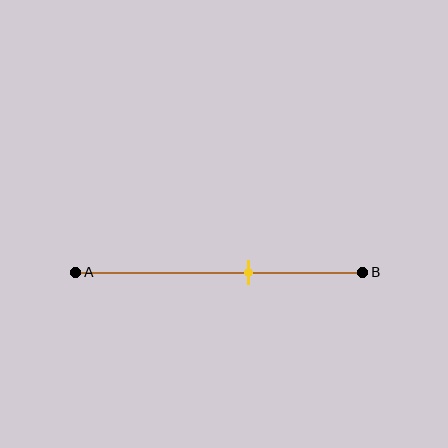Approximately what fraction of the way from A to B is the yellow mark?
The yellow mark is approximately 60% of the way from A to B.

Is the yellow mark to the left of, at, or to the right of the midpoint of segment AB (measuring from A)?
The yellow mark is to the right of the midpoint of segment AB.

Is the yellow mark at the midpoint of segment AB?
No, the mark is at about 60% from A, not at the 50% midpoint.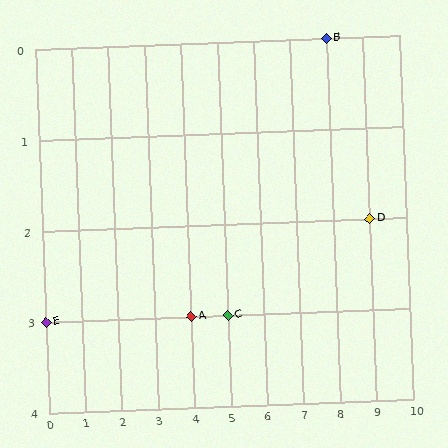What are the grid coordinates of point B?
Point B is at grid coordinates (8, 0).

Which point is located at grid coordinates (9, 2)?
Point D is at (9, 2).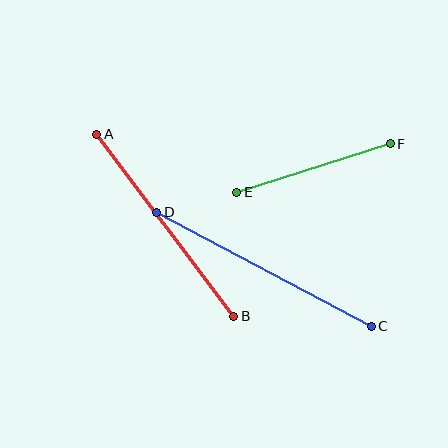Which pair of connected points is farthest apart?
Points C and D are farthest apart.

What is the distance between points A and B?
The distance is approximately 228 pixels.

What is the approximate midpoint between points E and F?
The midpoint is at approximately (314, 168) pixels.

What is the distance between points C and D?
The distance is approximately 243 pixels.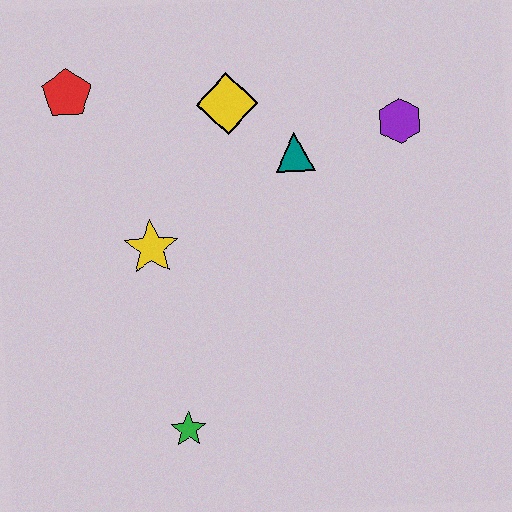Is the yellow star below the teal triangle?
Yes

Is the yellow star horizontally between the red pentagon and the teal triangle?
Yes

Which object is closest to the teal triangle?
The yellow diamond is closest to the teal triangle.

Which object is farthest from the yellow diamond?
The green star is farthest from the yellow diamond.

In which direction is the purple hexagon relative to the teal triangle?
The purple hexagon is to the right of the teal triangle.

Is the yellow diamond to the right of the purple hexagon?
No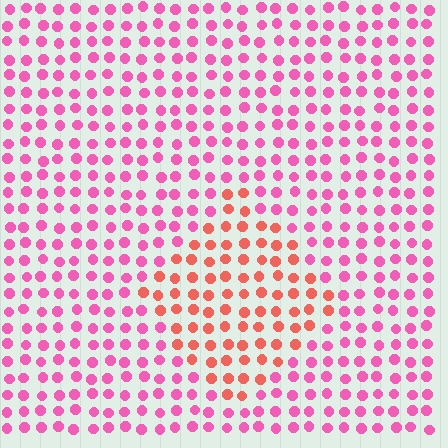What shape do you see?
I see a diamond.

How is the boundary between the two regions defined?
The boundary is defined purely by a slight shift in hue (about 39 degrees). Spacing, size, and orientation are identical on both sides.